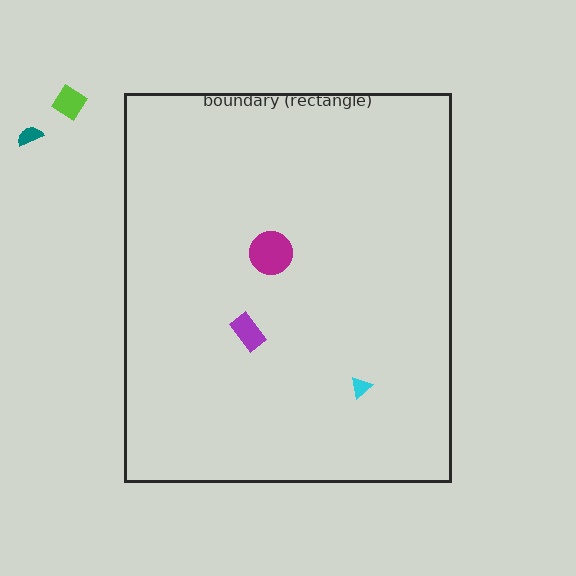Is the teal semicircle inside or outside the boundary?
Outside.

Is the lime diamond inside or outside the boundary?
Outside.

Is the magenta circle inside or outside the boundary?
Inside.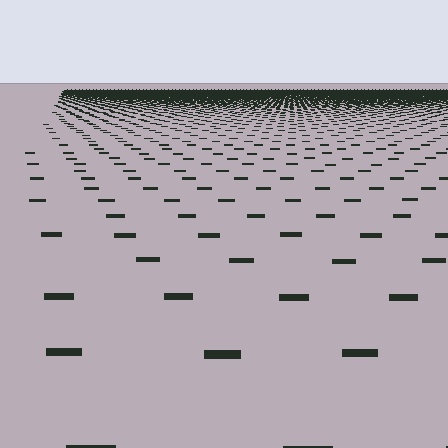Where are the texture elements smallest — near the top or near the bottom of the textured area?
Near the top.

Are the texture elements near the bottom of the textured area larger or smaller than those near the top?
Larger. Near the bottom, elements are closer to the viewer and appear at a bigger on-screen size.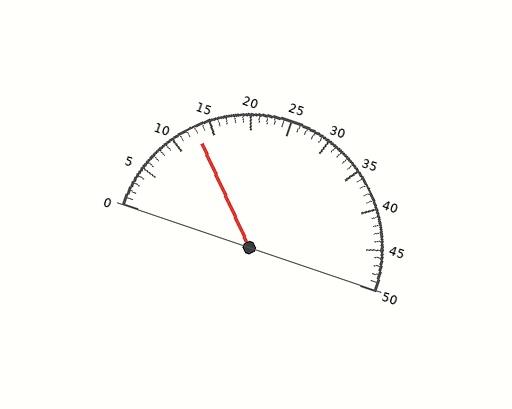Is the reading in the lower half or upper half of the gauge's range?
The reading is in the lower half of the range (0 to 50).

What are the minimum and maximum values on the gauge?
The gauge ranges from 0 to 50.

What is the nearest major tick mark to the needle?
The nearest major tick mark is 15.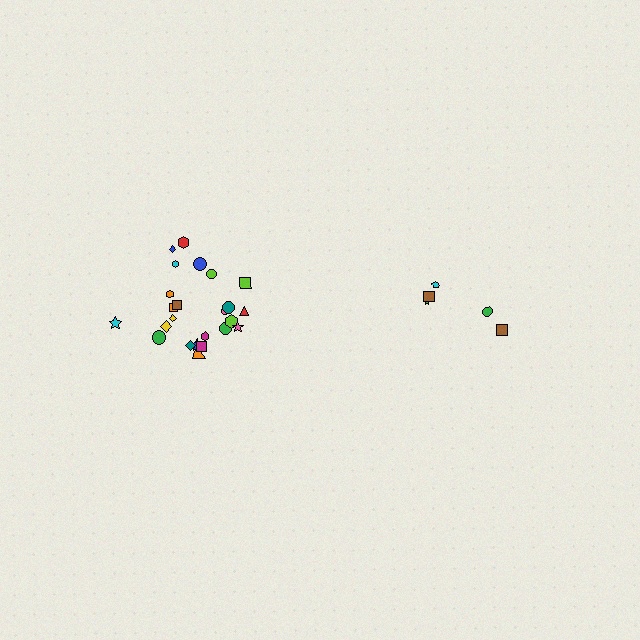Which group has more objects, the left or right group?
The left group.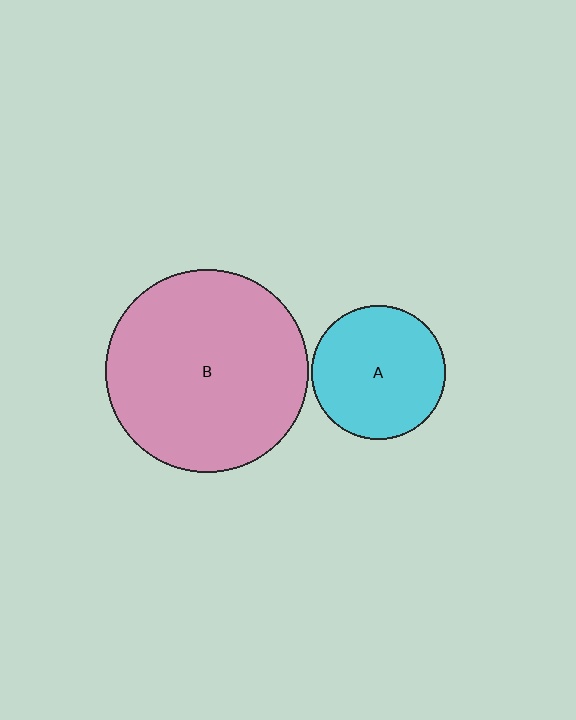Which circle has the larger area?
Circle B (pink).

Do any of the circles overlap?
No, none of the circles overlap.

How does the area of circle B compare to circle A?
Approximately 2.3 times.